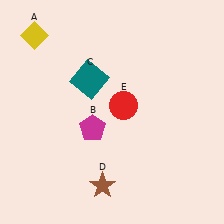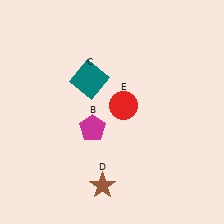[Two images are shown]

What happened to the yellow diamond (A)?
The yellow diamond (A) was removed in Image 2. It was in the top-left area of Image 1.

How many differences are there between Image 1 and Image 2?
There is 1 difference between the two images.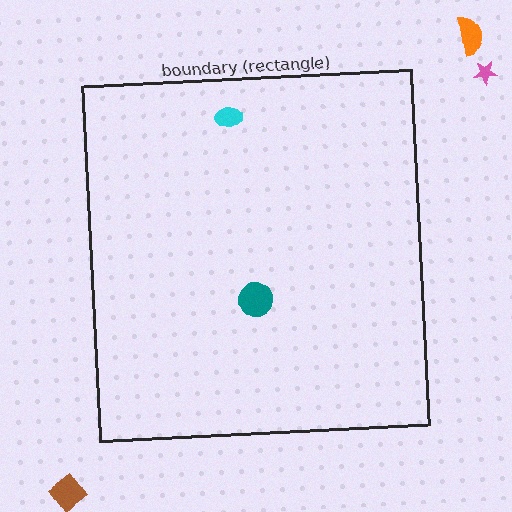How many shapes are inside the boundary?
2 inside, 3 outside.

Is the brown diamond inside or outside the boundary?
Outside.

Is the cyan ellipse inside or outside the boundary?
Inside.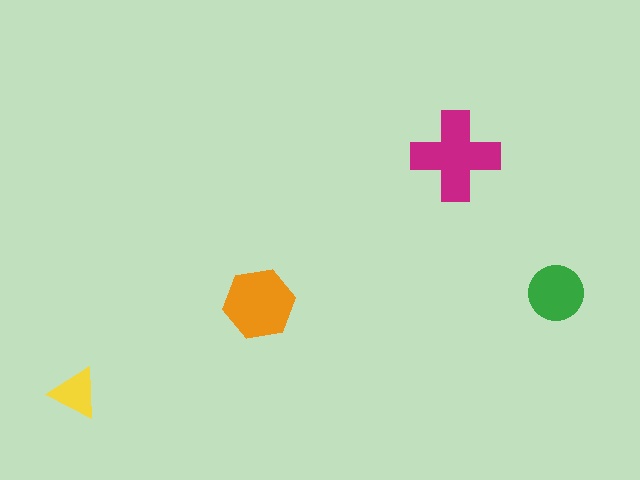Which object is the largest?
The magenta cross.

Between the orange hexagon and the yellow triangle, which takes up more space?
The orange hexagon.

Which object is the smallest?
The yellow triangle.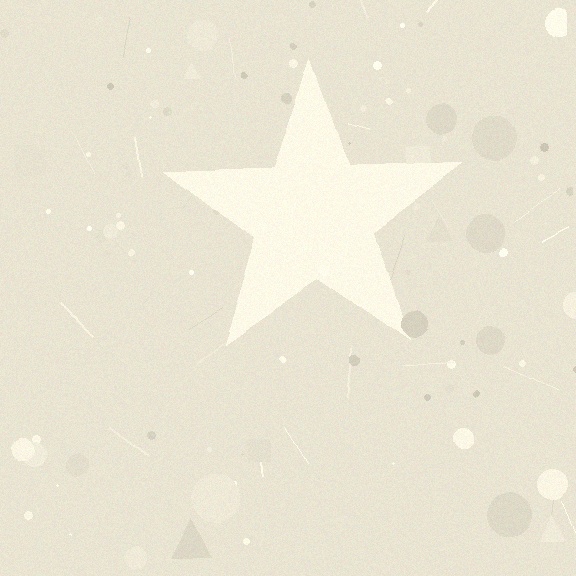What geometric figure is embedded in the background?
A star is embedded in the background.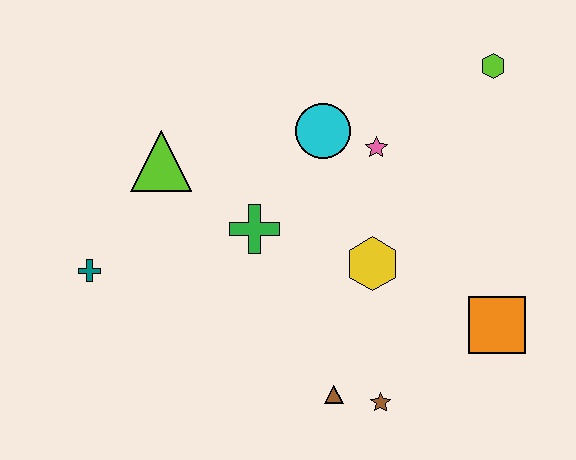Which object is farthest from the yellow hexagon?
The teal cross is farthest from the yellow hexagon.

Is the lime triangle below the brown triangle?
No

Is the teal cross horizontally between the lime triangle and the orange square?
No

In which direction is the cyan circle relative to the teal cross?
The cyan circle is to the right of the teal cross.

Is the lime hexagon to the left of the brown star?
No